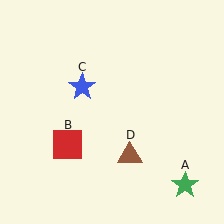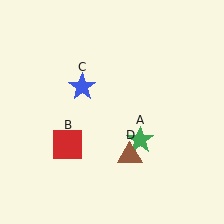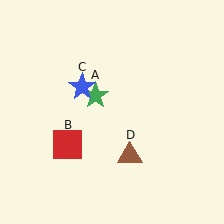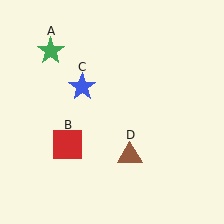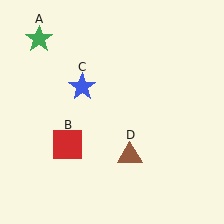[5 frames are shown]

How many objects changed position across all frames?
1 object changed position: green star (object A).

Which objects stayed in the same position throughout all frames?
Red square (object B) and blue star (object C) and brown triangle (object D) remained stationary.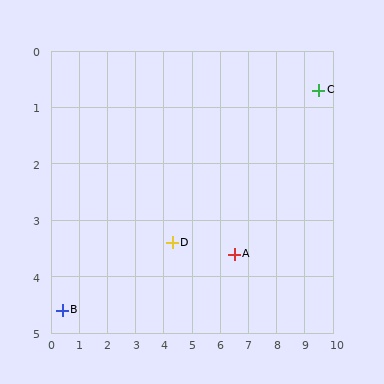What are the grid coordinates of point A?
Point A is at approximately (6.5, 3.6).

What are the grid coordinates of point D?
Point D is at approximately (4.3, 3.4).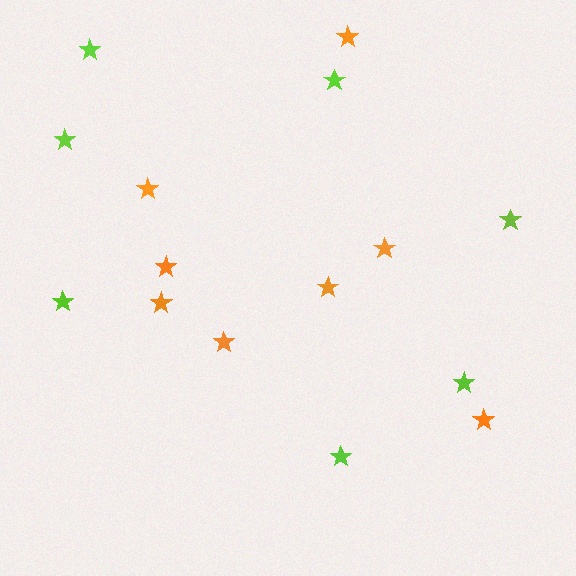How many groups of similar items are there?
There are 2 groups: one group of lime stars (7) and one group of orange stars (8).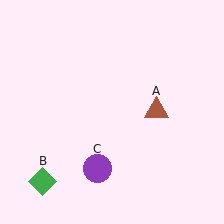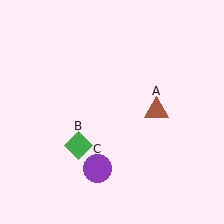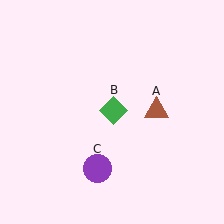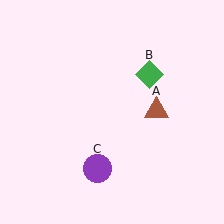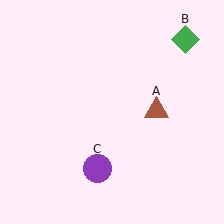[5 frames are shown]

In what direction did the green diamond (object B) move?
The green diamond (object B) moved up and to the right.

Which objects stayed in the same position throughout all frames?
Brown triangle (object A) and purple circle (object C) remained stationary.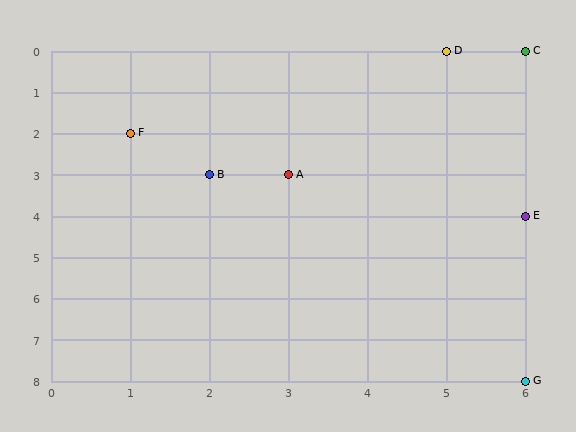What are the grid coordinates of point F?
Point F is at grid coordinates (1, 2).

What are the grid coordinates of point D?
Point D is at grid coordinates (5, 0).